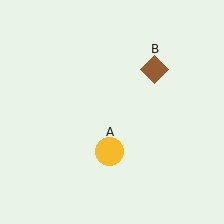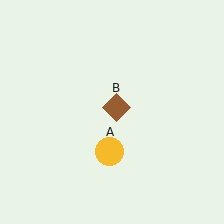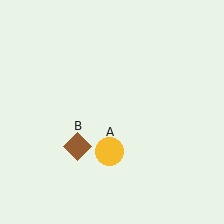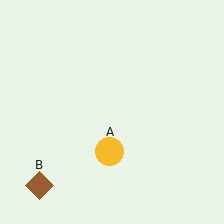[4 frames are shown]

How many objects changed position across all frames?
1 object changed position: brown diamond (object B).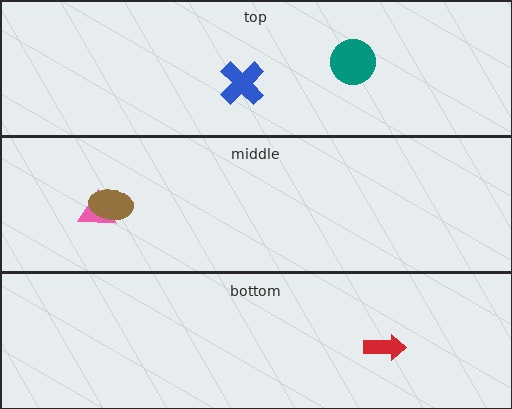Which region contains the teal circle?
The top region.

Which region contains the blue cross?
The top region.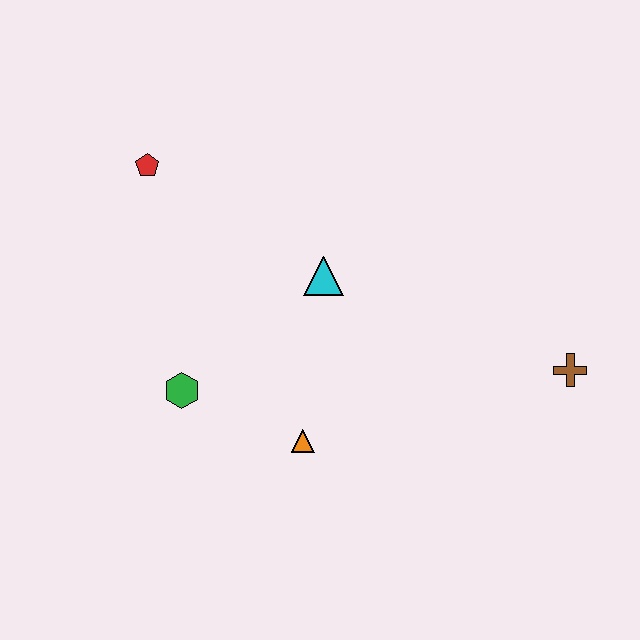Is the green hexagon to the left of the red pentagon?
No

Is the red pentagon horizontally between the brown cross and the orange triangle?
No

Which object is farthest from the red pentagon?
The brown cross is farthest from the red pentagon.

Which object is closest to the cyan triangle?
The orange triangle is closest to the cyan triangle.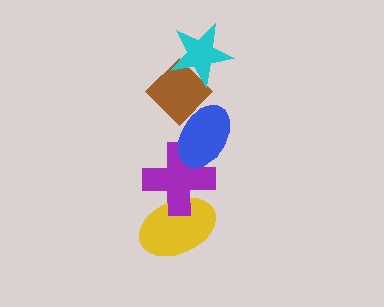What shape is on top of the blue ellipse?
The brown diamond is on top of the blue ellipse.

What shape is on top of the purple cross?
The blue ellipse is on top of the purple cross.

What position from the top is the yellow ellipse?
The yellow ellipse is 5th from the top.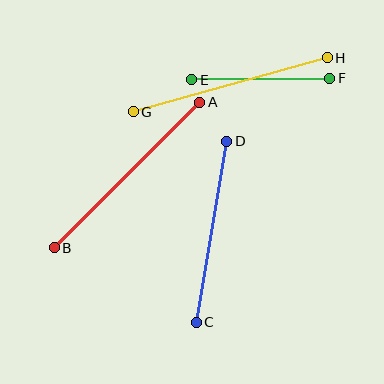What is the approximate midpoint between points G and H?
The midpoint is at approximately (230, 85) pixels.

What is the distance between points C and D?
The distance is approximately 184 pixels.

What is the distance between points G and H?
The distance is approximately 202 pixels.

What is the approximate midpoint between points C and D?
The midpoint is at approximately (212, 232) pixels.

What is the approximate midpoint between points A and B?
The midpoint is at approximately (127, 175) pixels.